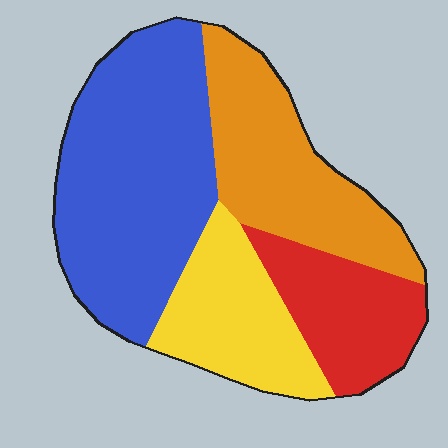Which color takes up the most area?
Blue, at roughly 40%.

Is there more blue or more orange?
Blue.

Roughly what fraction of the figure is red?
Red covers about 15% of the figure.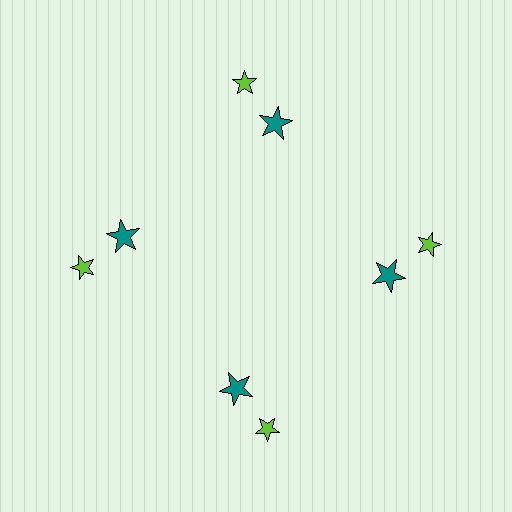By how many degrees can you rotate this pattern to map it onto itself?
The pattern maps onto itself every 90 degrees of rotation.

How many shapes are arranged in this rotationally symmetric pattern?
There are 8 shapes, arranged in 4 groups of 2.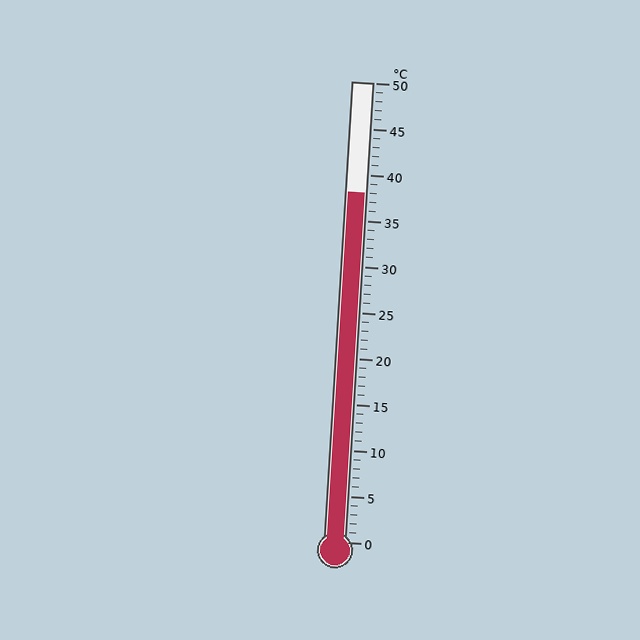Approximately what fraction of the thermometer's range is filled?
The thermometer is filled to approximately 75% of its range.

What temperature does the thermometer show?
The thermometer shows approximately 38°C.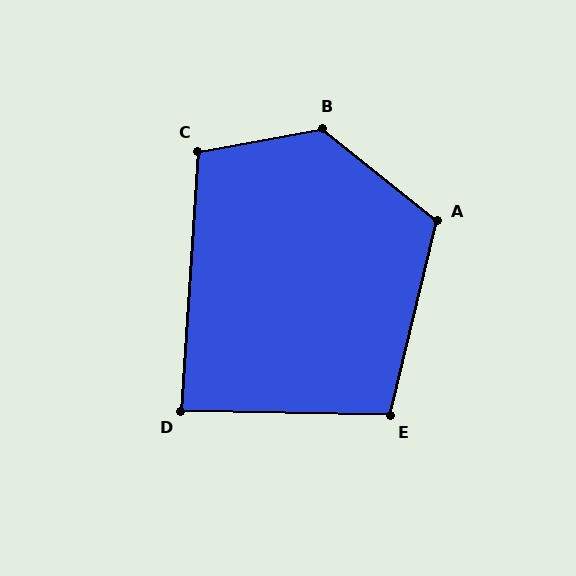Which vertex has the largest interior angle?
B, at approximately 130 degrees.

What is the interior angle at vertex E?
Approximately 102 degrees (obtuse).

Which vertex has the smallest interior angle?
D, at approximately 87 degrees.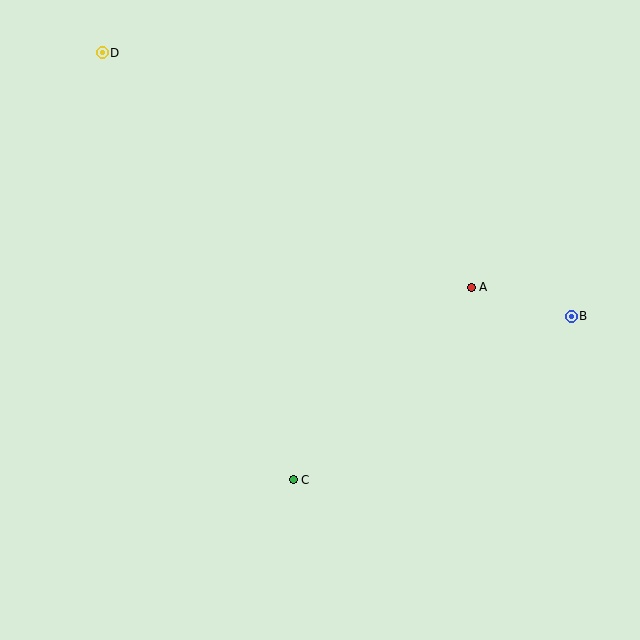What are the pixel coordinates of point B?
Point B is at (571, 316).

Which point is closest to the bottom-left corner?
Point C is closest to the bottom-left corner.